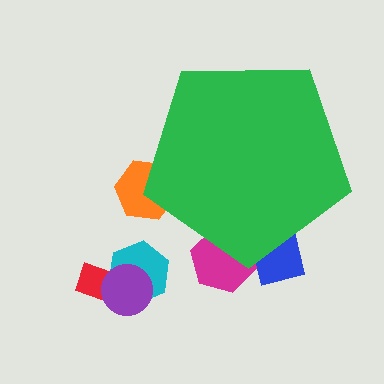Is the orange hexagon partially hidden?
Yes, the orange hexagon is partially hidden behind the green pentagon.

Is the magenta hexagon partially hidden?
Yes, the magenta hexagon is partially hidden behind the green pentagon.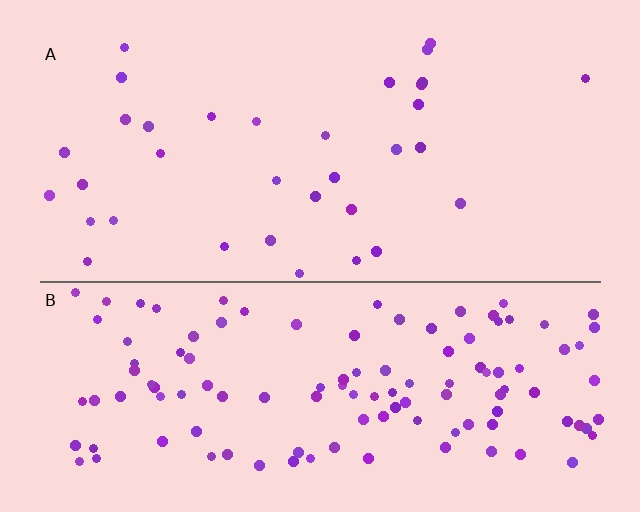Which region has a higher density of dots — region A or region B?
B (the bottom).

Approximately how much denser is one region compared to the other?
Approximately 3.6× — region B over region A.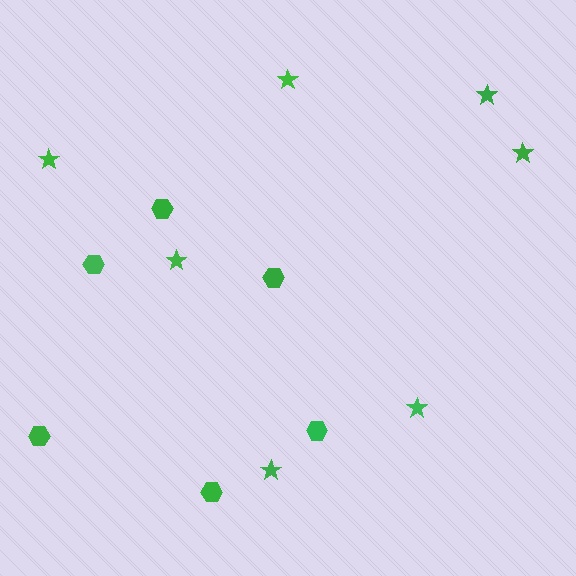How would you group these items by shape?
There are 2 groups: one group of stars (7) and one group of hexagons (6).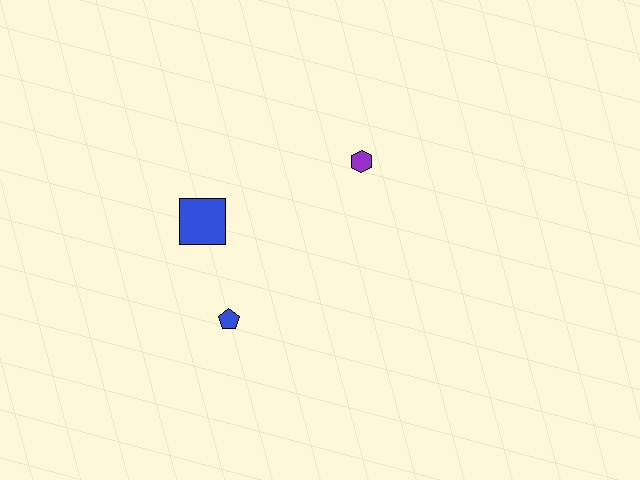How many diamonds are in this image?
There are no diamonds.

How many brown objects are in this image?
There are no brown objects.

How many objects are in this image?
There are 3 objects.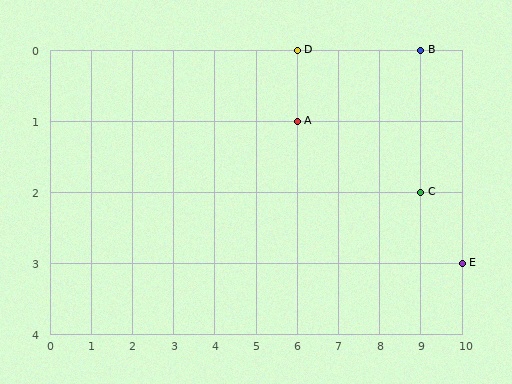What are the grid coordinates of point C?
Point C is at grid coordinates (9, 2).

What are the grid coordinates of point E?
Point E is at grid coordinates (10, 3).